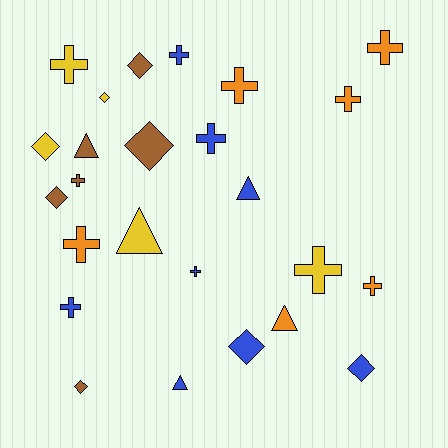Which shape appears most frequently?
Cross, with 12 objects.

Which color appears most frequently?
Blue, with 8 objects.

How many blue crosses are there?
There are 4 blue crosses.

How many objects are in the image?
There are 25 objects.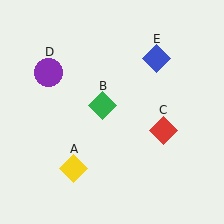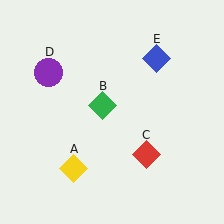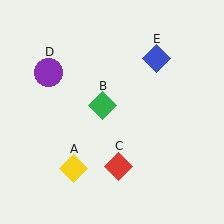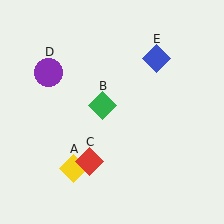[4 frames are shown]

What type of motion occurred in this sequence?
The red diamond (object C) rotated clockwise around the center of the scene.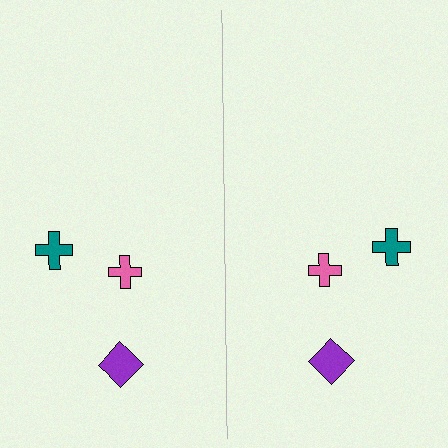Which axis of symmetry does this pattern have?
The pattern has a vertical axis of symmetry running through the center of the image.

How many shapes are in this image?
There are 6 shapes in this image.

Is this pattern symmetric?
Yes, this pattern has bilateral (reflection) symmetry.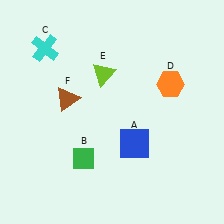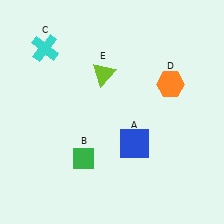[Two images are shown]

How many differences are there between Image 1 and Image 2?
There is 1 difference between the two images.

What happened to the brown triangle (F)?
The brown triangle (F) was removed in Image 2. It was in the top-left area of Image 1.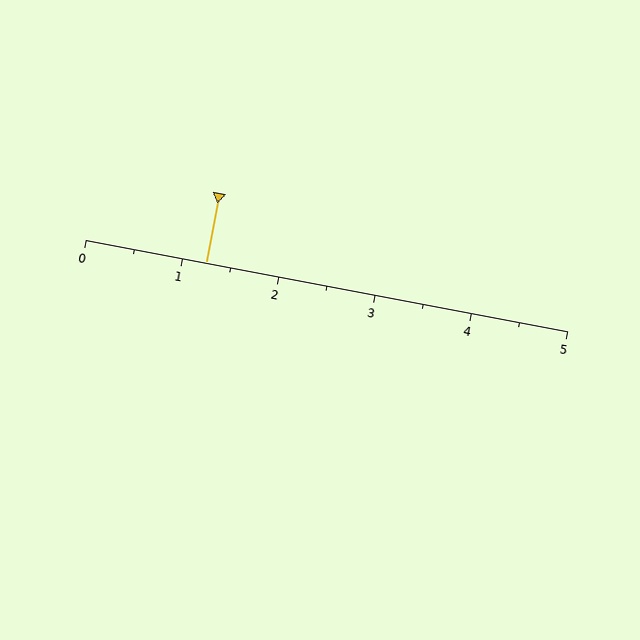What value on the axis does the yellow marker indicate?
The marker indicates approximately 1.2.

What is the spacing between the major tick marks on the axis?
The major ticks are spaced 1 apart.